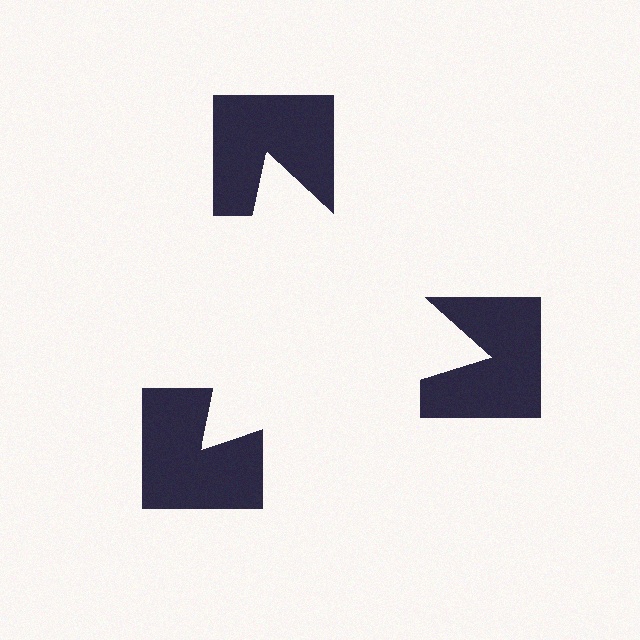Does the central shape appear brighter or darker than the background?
It typically appears slightly brighter than the background, even though no actual brightness change is drawn.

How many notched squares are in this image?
There are 3 — one at each vertex of the illusory triangle.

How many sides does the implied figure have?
3 sides.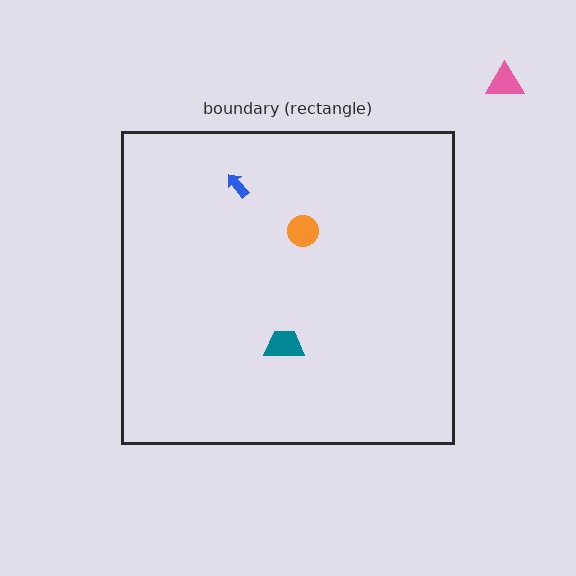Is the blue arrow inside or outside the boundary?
Inside.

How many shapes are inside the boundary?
3 inside, 1 outside.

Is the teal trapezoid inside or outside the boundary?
Inside.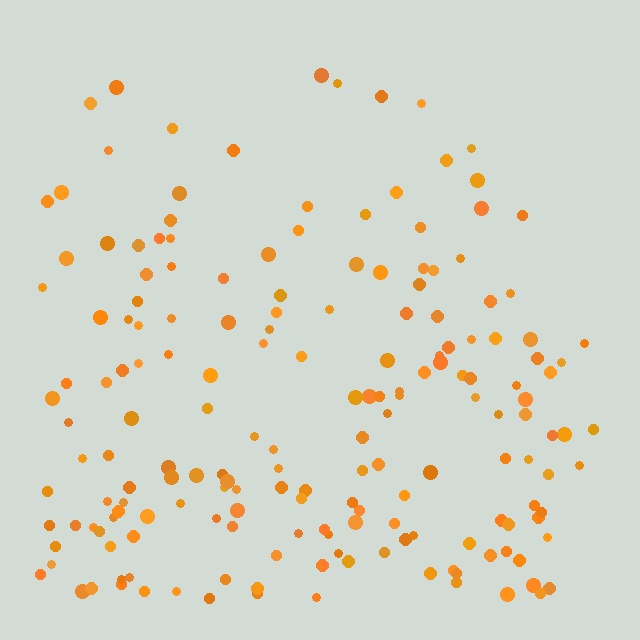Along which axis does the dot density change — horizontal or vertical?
Vertical.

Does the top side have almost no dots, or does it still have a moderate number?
Still a moderate number, just noticeably fewer than the bottom.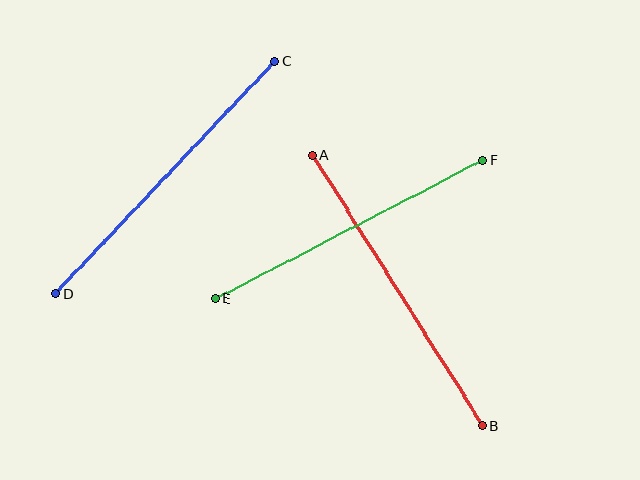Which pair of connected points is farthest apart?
Points C and D are farthest apart.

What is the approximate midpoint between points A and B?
The midpoint is at approximately (397, 290) pixels.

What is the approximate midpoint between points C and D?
The midpoint is at approximately (165, 177) pixels.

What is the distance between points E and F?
The distance is approximately 301 pixels.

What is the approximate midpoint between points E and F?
The midpoint is at approximately (349, 229) pixels.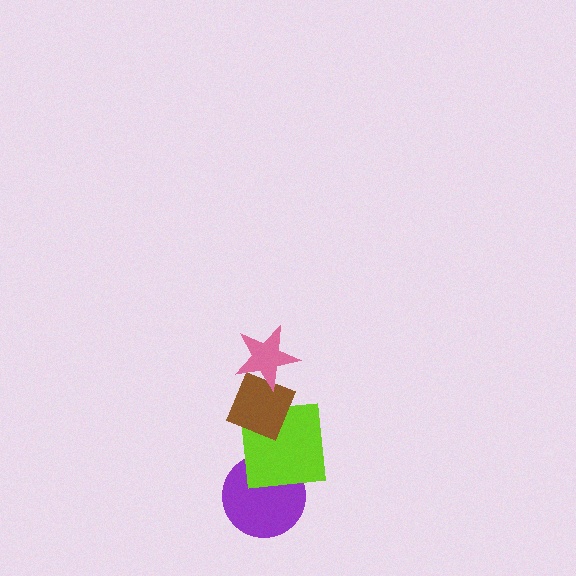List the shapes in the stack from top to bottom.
From top to bottom: the pink star, the brown diamond, the lime square, the purple circle.